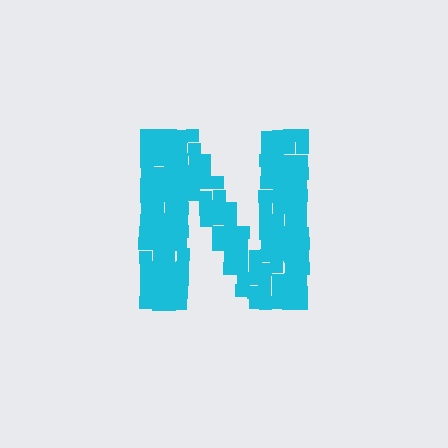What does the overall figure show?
The overall figure shows the letter N.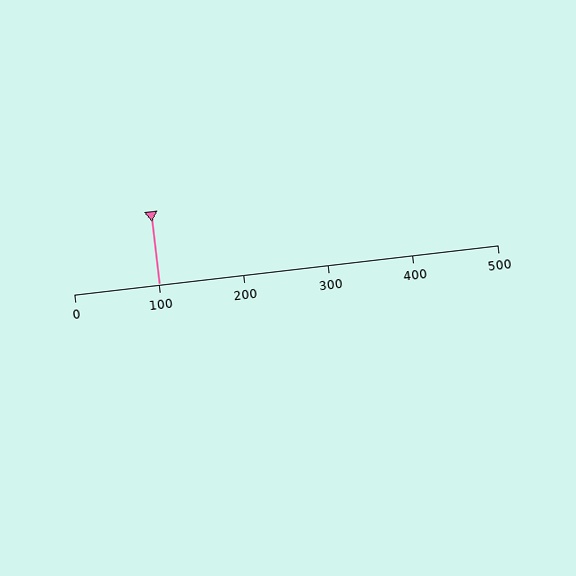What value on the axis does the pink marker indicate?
The marker indicates approximately 100.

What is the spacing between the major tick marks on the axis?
The major ticks are spaced 100 apart.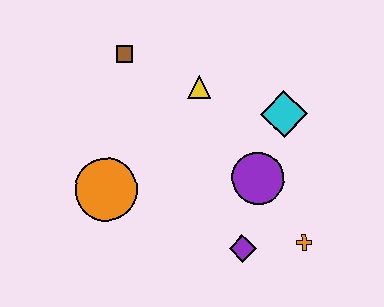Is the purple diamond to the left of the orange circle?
No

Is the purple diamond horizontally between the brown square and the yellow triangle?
No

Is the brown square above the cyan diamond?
Yes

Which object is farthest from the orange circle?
The orange cross is farthest from the orange circle.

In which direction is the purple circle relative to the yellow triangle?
The purple circle is below the yellow triangle.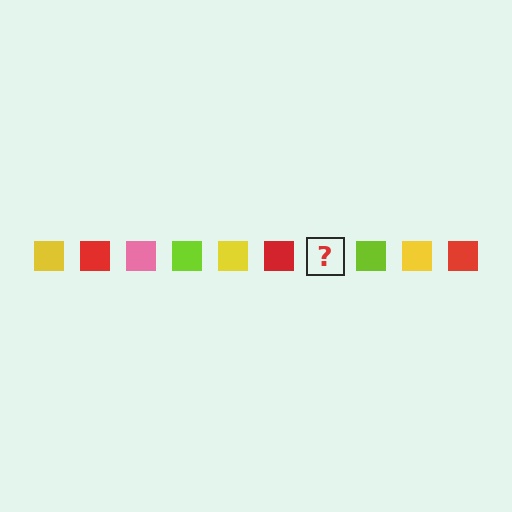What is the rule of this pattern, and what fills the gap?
The rule is that the pattern cycles through yellow, red, pink, lime squares. The gap should be filled with a pink square.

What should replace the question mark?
The question mark should be replaced with a pink square.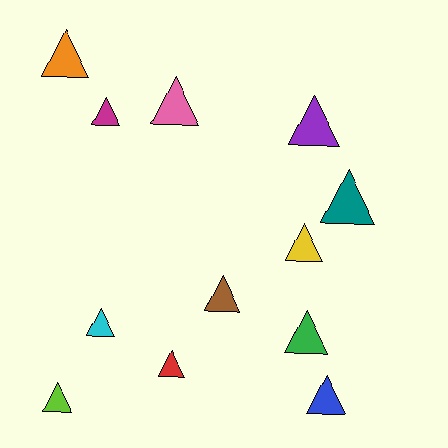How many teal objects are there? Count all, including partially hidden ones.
There is 1 teal object.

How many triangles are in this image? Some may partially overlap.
There are 12 triangles.